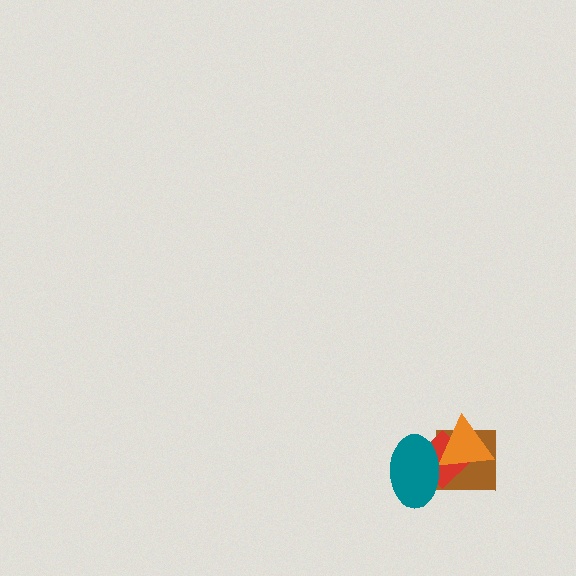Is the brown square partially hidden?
Yes, it is partially covered by another shape.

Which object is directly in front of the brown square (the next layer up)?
The red diamond is directly in front of the brown square.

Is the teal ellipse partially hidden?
No, no other shape covers it.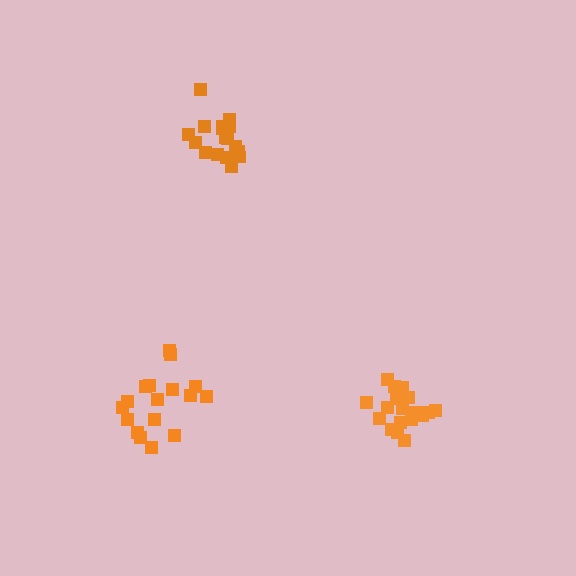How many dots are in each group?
Group 1: 20 dots, Group 2: 18 dots, Group 3: 17 dots (55 total).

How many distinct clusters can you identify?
There are 3 distinct clusters.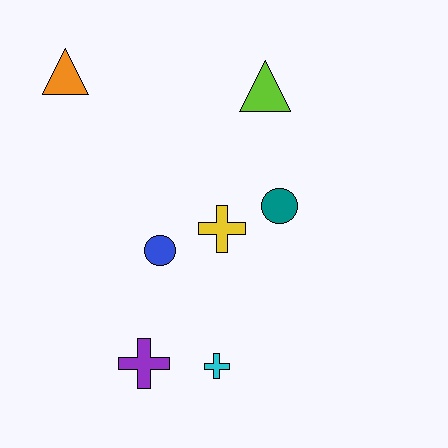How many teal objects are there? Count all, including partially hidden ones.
There is 1 teal object.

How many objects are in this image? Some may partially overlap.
There are 7 objects.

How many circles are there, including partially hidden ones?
There are 2 circles.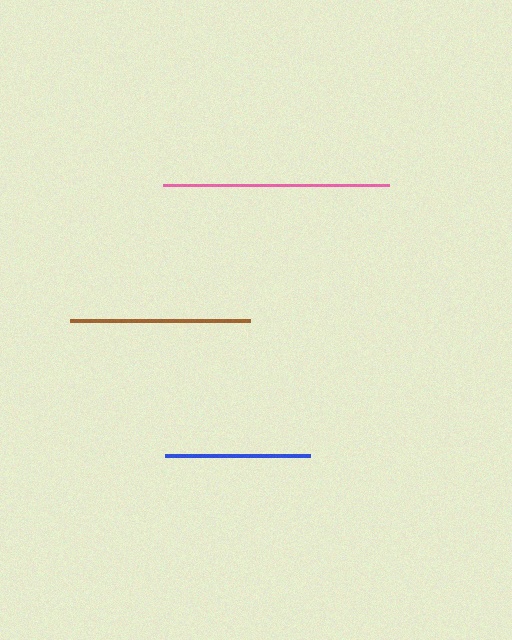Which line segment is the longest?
The pink line is the longest at approximately 225 pixels.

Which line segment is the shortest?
The blue line is the shortest at approximately 145 pixels.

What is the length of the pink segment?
The pink segment is approximately 225 pixels long.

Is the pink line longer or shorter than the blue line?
The pink line is longer than the blue line.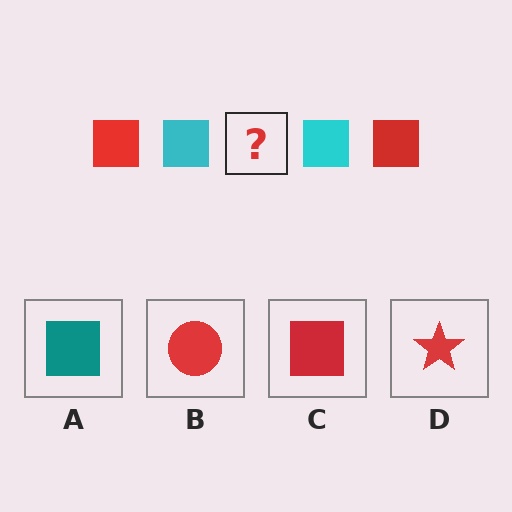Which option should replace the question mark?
Option C.